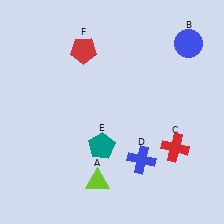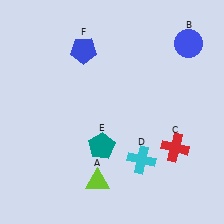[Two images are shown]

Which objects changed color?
D changed from blue to cyan. F changed from red to blue.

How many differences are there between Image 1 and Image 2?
There are 2 differences between the two images.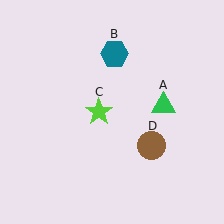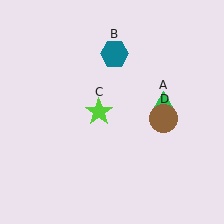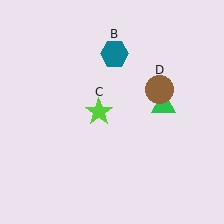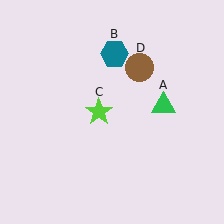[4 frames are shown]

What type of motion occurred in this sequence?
The brown circle (object D) rotated counterclockwise around the center of the scene.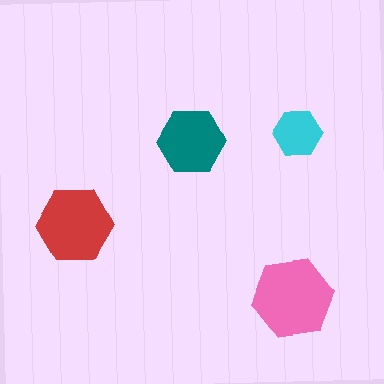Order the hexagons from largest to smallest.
the pink one, the red one, the teal one, the cyan one.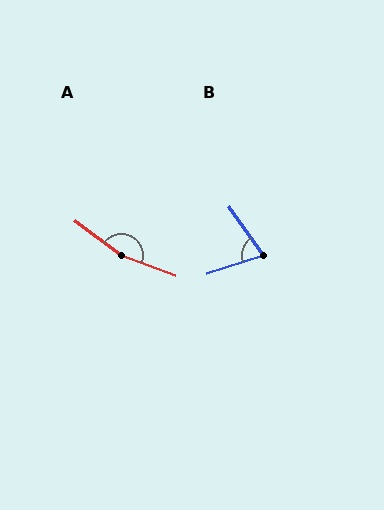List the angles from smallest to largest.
B (72°), A (164°).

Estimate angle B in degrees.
Approximately 72 degrees.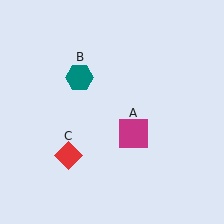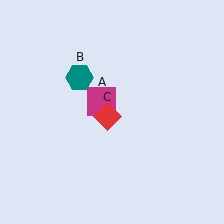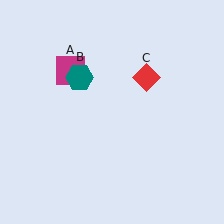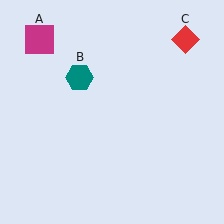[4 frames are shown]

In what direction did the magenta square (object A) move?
The magenta square (object A) moved up and to the left.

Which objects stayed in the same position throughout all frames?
Teal hexagon (object B) remained stationary.